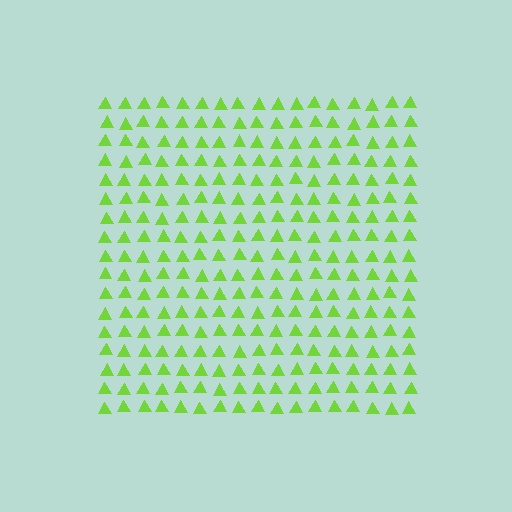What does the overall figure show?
The overall figure shows a square.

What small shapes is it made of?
It is made of small triangles.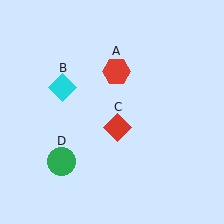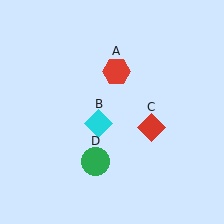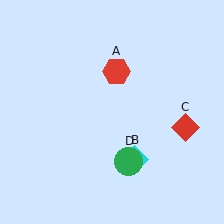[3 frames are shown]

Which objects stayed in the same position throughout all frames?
Red hexagon (object A) remained stationary.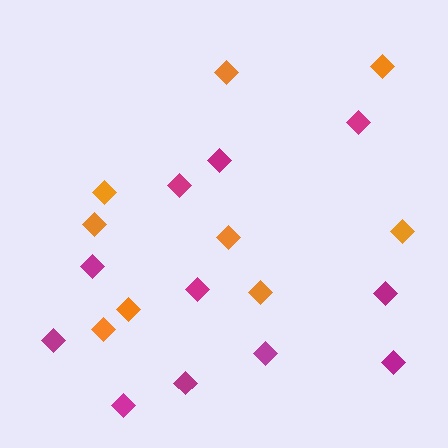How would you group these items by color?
There are 2 groups: one group of orange diamonds (9) and one group of magenta diamonds (11).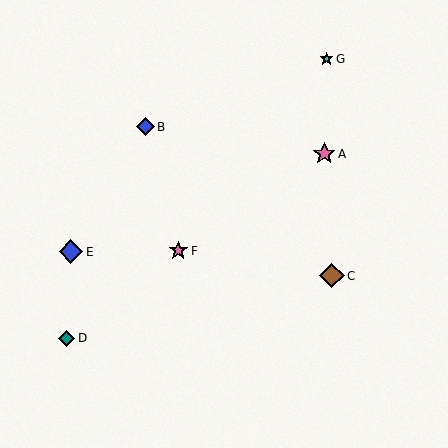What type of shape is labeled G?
Shape G is a cyan star.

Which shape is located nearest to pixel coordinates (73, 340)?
The teal diamond (labeled D) at (67, 338) is nearest to that location.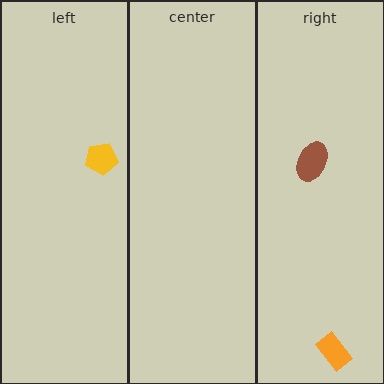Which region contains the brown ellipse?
The right region.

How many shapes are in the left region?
1.